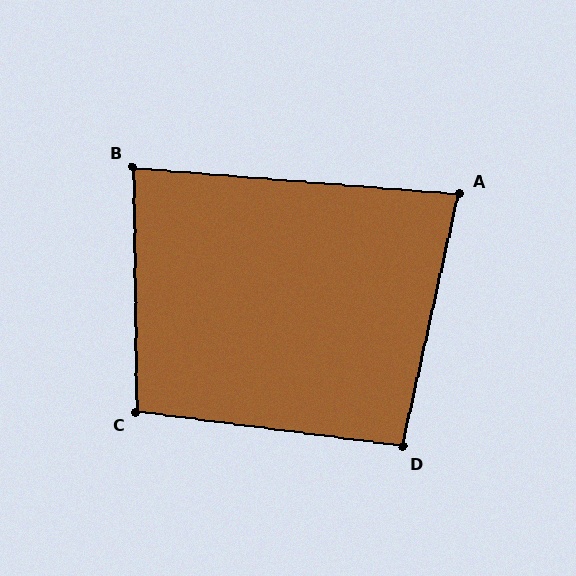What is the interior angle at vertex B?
Approximately 85 degrees (acute).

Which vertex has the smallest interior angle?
A, at approximately 82 degrees.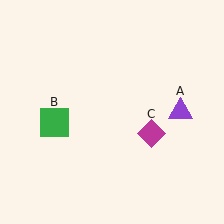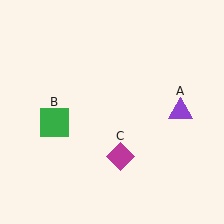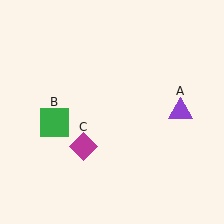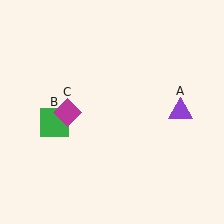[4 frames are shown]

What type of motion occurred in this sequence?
The magenta diamond (object C) rotated clockwise around the center of the scene.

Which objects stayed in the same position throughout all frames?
Purple triangle (object A) and green square (object B) remained stationary.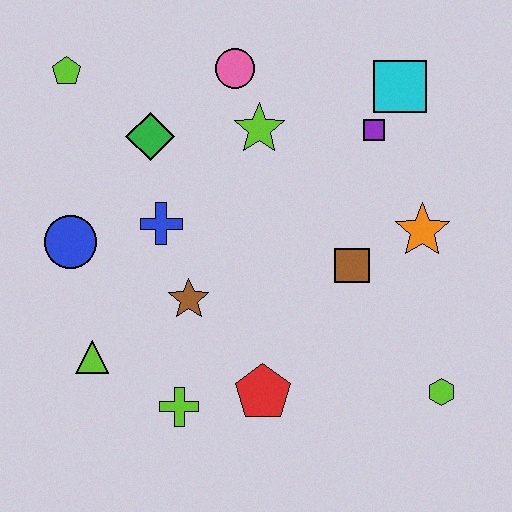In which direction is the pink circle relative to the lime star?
The pink circle is above the lime star.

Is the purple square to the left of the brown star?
No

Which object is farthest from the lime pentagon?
The lime hexagon is farthest from the lime pentagon.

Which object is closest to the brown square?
The orange star is closest to the brown square.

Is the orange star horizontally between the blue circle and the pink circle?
No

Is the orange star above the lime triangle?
Yes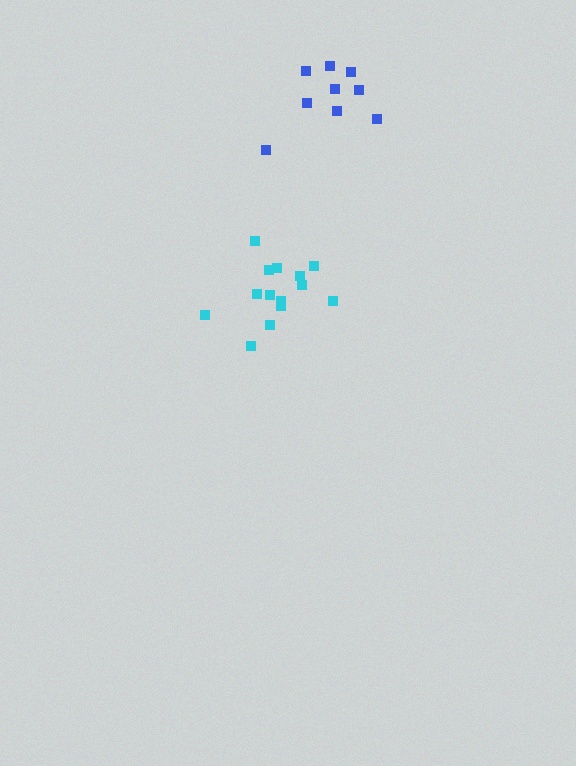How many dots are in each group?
Group 1: 9 dots, Group 2: 14 dots (23 total).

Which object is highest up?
The blue cluster is topmost.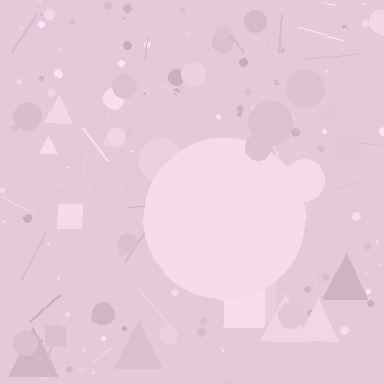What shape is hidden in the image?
A circle is hidden in the image.